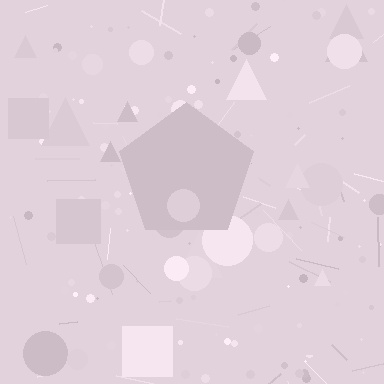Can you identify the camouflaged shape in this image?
The camouflaged shape is a pentagon.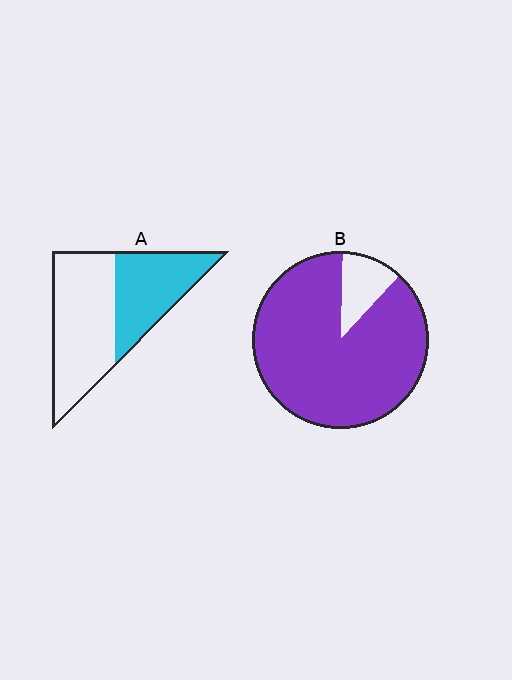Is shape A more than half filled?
No.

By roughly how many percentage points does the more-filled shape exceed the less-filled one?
By roughly 45 percentage points (B over A).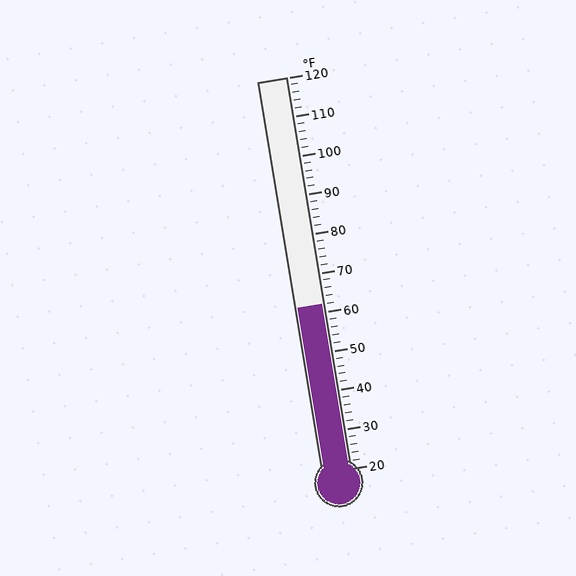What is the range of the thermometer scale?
The thermometer scale ranges from 20°F to 120°F.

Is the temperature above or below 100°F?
The temperature is below 100°F.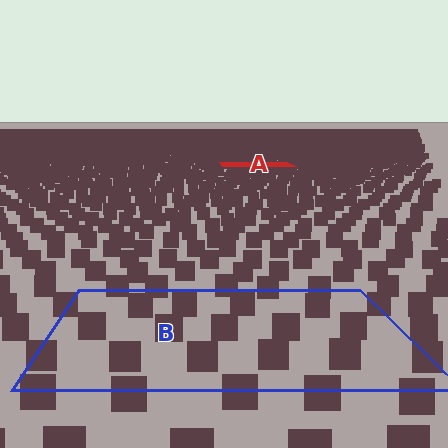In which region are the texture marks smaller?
The texture marks are smaller in region A, because it is farther away.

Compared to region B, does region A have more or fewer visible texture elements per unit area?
Region A has more texture elements per unit area — they are packed more densely because it is farther away.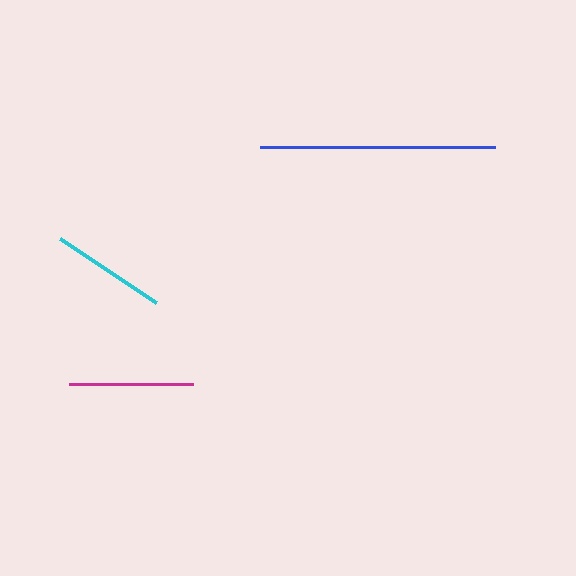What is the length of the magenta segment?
The magenta segment is approximately 124 pixels long.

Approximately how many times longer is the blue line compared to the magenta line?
The blue line is approximately 1.9 times the length of the magenta line.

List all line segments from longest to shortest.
From longest to shortest: blue, magenta, cyan.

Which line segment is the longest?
The blue line is the longest at approximately 235 pixels.